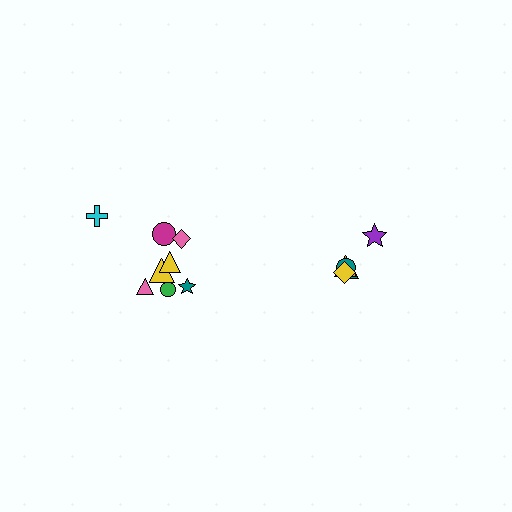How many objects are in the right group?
There are 5 objects.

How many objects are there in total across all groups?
There are 13 objects.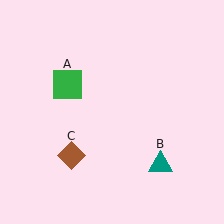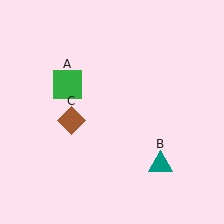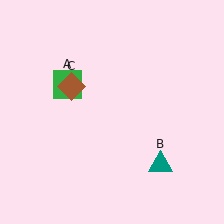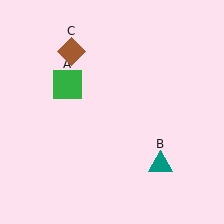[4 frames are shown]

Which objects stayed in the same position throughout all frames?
Green square (object A) and teal triangle (object B) remained stationary.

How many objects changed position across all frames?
1 object changed position: brown diamond (object C).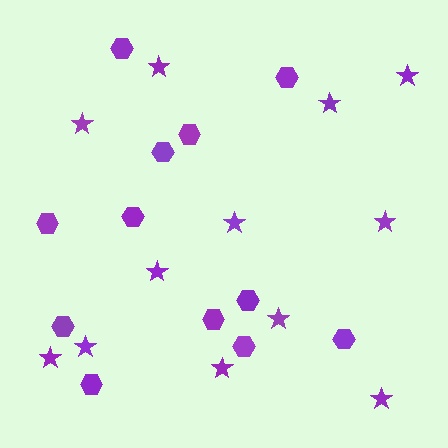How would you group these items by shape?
There are 2 groups: one group of stars (12) and one group of hexagons (12).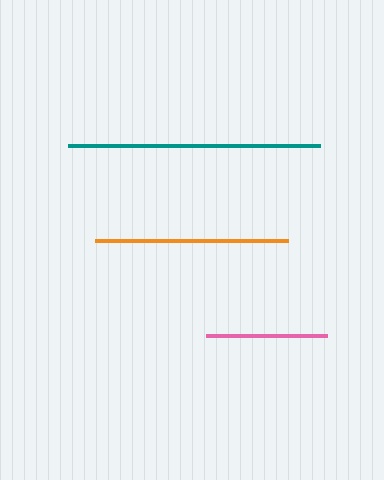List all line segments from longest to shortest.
From longest to shortest: teal, orange, pink.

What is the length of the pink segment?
The pink segment is approximately 122 pixels long.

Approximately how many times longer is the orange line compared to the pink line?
The orange line is approximately 1.6 times the length of the pink line.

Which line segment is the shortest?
The pink line is the shortest at approximately 122 pixels.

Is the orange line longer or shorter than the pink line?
The orange line is longer than the pink line.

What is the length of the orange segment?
The orange segment is approximately 193 pixels long.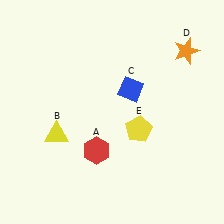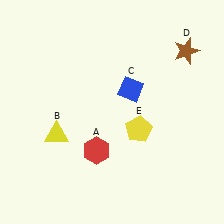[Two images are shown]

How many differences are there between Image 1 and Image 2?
There is 1 difference between the two images.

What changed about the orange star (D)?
In Image 1, D is orange. In Image 2, it changed to brown.